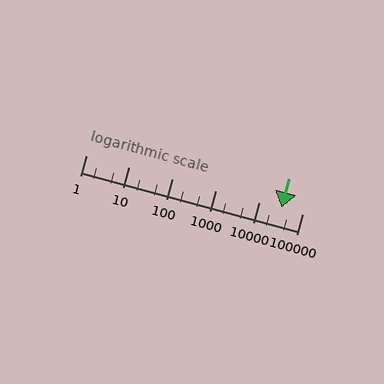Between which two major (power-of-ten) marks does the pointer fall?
The pointer is between 10000 and 100000.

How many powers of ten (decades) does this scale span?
The scale spans 5 decades, from 1 to 100000.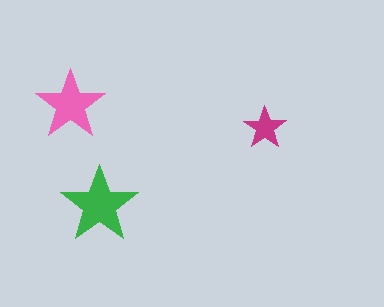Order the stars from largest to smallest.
the green one, the pink one, the magenta one.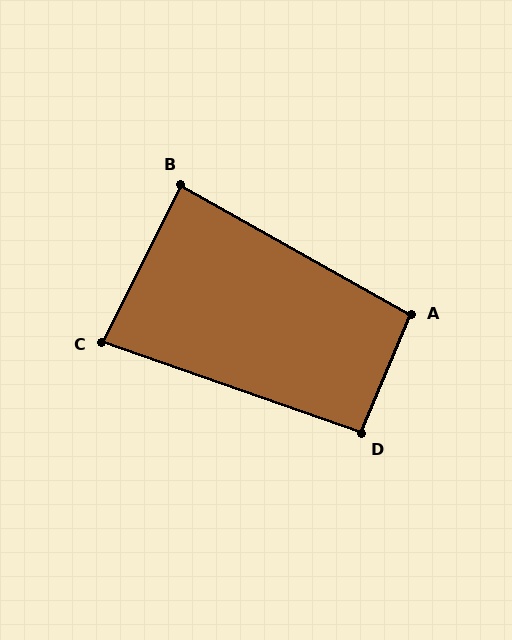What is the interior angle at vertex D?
Approximately 93 degrees (approximately right).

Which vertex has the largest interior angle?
A, at approximately 97 degrees.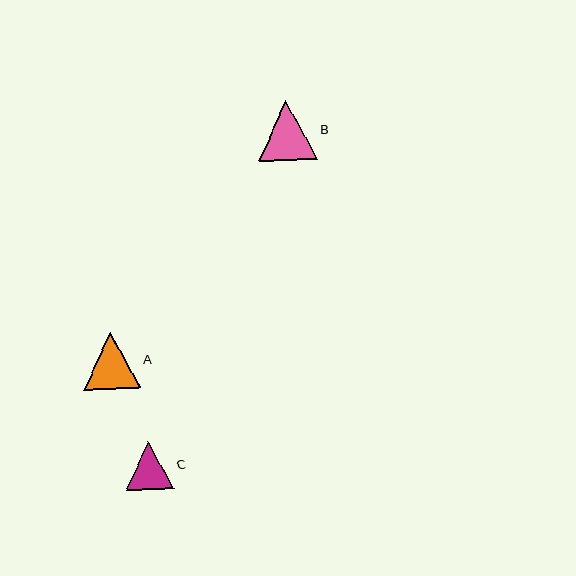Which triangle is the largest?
Triangle B is the largest with a size of approximately 60 pixels.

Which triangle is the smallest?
Triangle C is the smallest with a size of approximately 48 pixels.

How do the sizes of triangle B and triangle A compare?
Triangle B and triangle A are approximately the same size.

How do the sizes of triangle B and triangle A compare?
Triangle B and triangle A are approximately the same size.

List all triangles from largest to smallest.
From largest to smallest: B, A, C.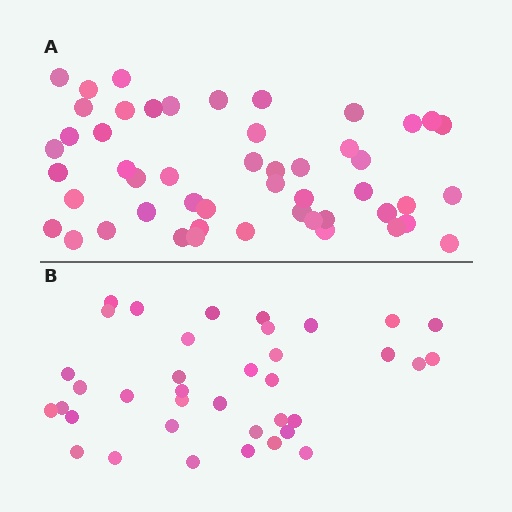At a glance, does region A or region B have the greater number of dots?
Region A (the top region) has more dots.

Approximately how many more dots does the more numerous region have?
Region A has approximately 15 more dots than region B.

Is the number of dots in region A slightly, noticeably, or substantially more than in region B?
Region A has noticeably more, but not dramatically so. The ratio is roughly 1.4 to 1.